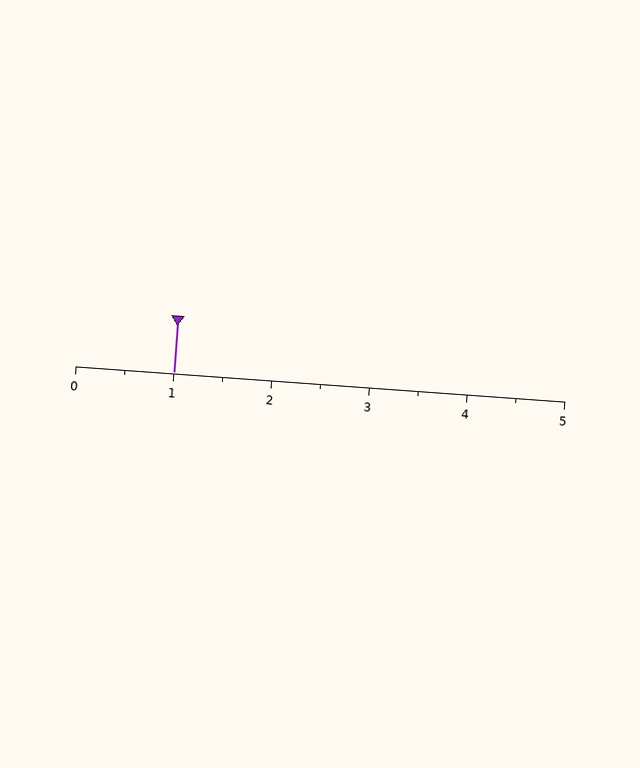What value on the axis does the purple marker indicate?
The marker indicates approximately 1.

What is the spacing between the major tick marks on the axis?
The major ticks are spaced 1 apart.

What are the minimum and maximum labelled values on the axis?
The axis runs from 0 to 5.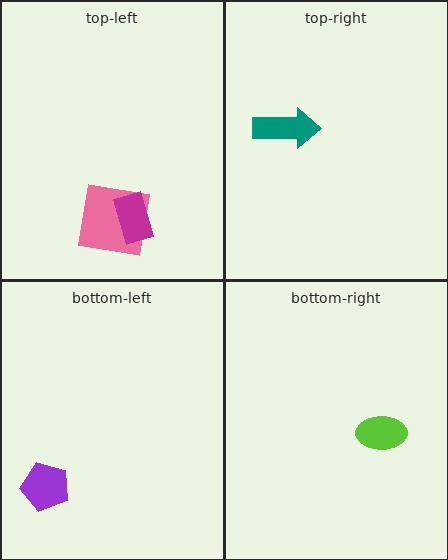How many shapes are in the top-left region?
2.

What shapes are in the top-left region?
The pink square, the magenta rectangle.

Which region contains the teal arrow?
The top-right region.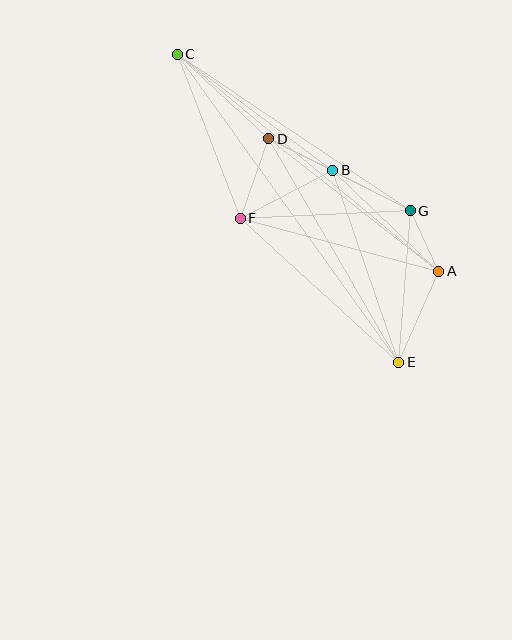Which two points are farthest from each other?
Points C and E are farthest from each other.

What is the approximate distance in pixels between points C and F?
The distance between C and F is approximately 175 pixels.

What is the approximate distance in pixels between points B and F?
The distance between B and F is approximately 104 pixels.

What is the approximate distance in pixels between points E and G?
The distance between E and G is approximately 152 pixels.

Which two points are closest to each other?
Points A and G are closest to each other.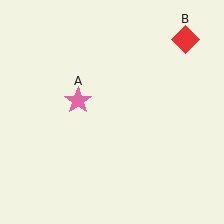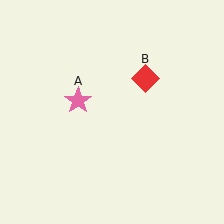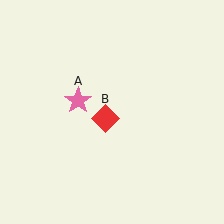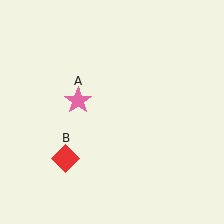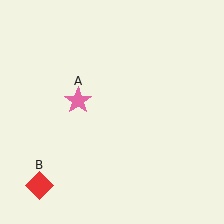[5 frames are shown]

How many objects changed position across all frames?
1 object changed position: red diamond (object B).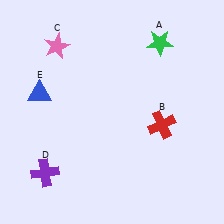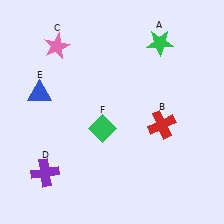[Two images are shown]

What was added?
A green diamond (F) was added in Image 2.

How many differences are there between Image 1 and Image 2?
There is 1 difference between the two images.